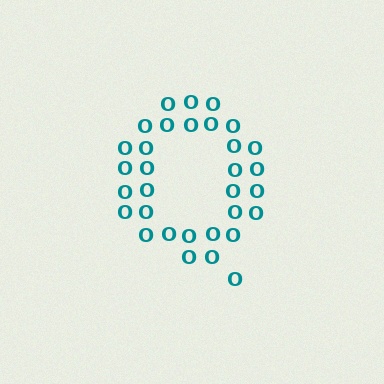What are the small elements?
The small elements are letter O's.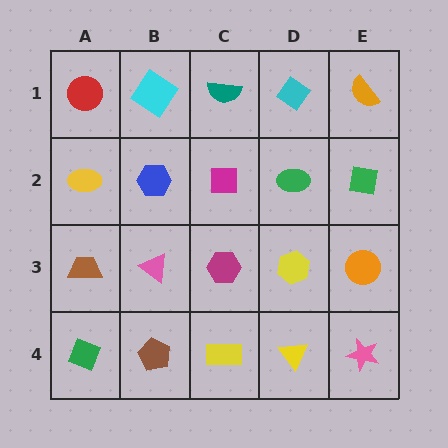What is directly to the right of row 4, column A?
A brown pentagon.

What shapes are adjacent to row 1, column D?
A green ellipse (row 2, column D), a teal semicircle (row 1, column C), an orange semicircle (row 1, column E).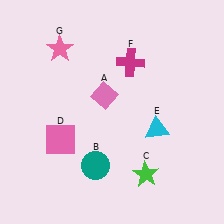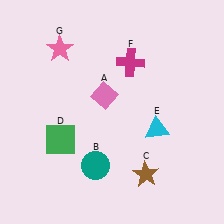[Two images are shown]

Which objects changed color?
C changed from green to brown. D changed from pink to green.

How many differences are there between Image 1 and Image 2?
There are 2 differences between the two images.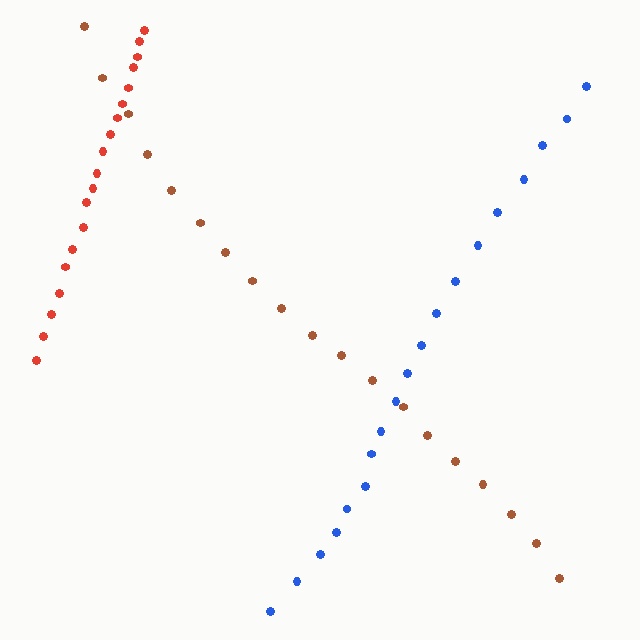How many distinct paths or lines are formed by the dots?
There are 3 distinct paths.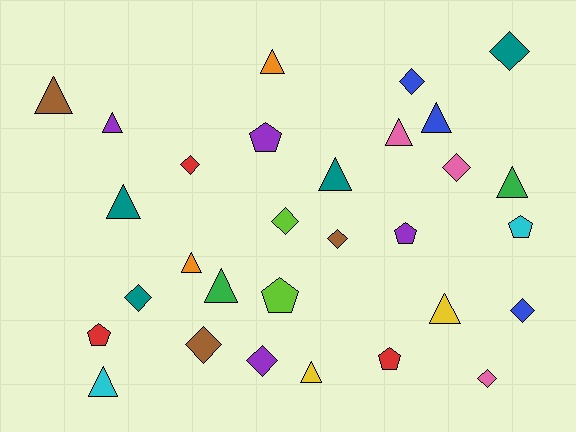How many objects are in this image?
There are 30 objects.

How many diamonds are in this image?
There are 11 diamonds.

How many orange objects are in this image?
There are 2 orange objects.